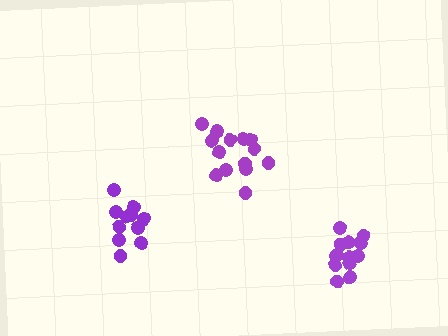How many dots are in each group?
Group 1: 11 dots, Group 2: 13 dots, Group 3: 14 dots (38 total).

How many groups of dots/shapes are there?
There are 3 groups.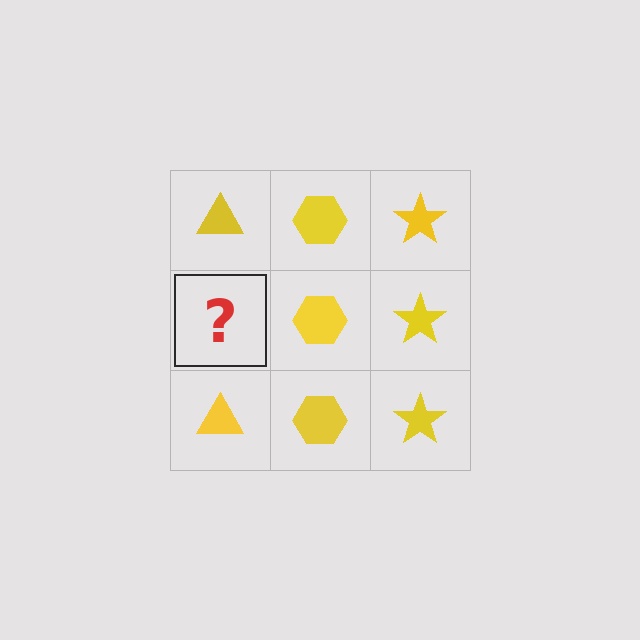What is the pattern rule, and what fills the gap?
The rule is that each column has a consistent shape. The gap should be filled with a yellow triangle.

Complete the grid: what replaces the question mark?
The question mark should be replaced with a yellow triangle.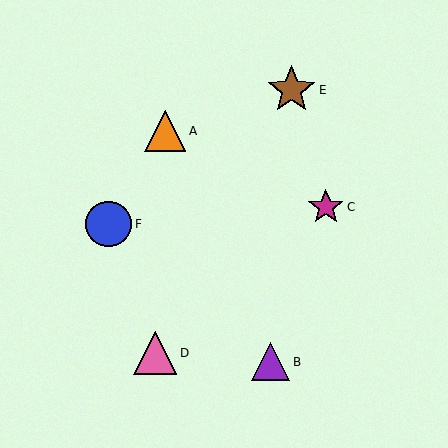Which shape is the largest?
The brown star (labeled E) is the largest.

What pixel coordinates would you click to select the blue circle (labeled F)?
Click at (109, 224) to select the blue circle F.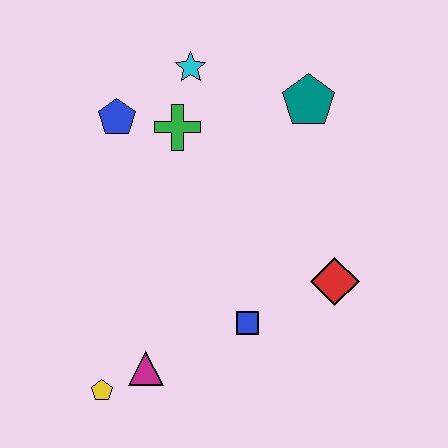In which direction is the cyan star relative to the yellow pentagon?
The cyan star is above the yellow pentagon.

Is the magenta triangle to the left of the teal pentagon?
Yes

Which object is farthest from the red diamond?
The blue pentagon is farthest from the red diamond.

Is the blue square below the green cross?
Yes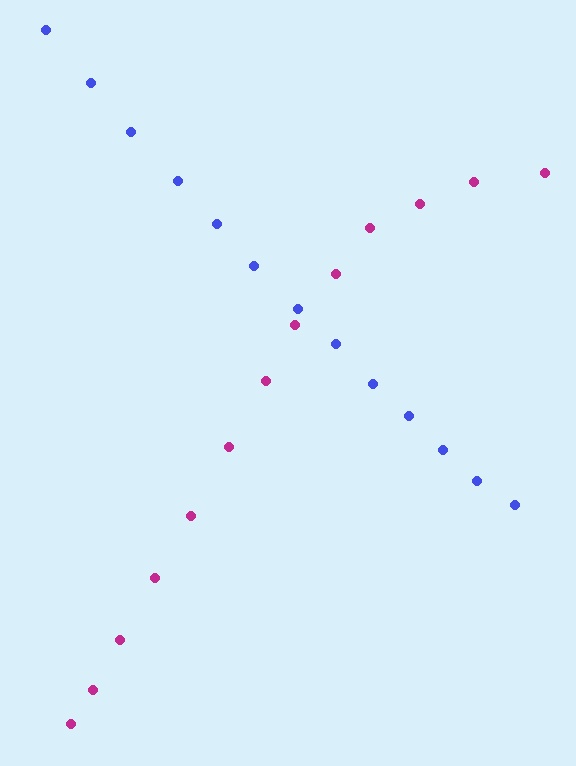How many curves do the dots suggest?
There are 2 distinct paths.